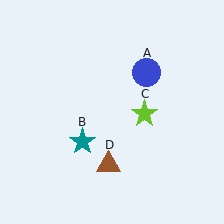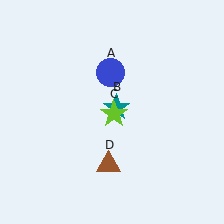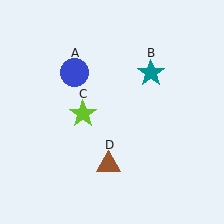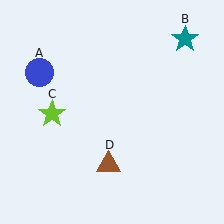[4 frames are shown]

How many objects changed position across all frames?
3 objects changed position: blue circle (object A), teal star (object B), lime star (object C).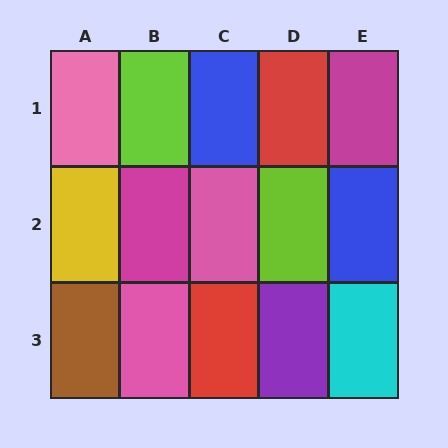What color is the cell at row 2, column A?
Yellow.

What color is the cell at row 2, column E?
Blue.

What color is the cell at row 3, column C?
Red.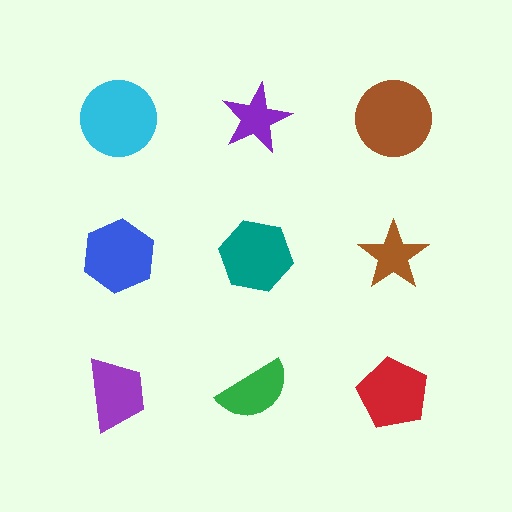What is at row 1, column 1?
A cyan circle.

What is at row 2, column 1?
A blue hexagon.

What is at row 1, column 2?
A purple star.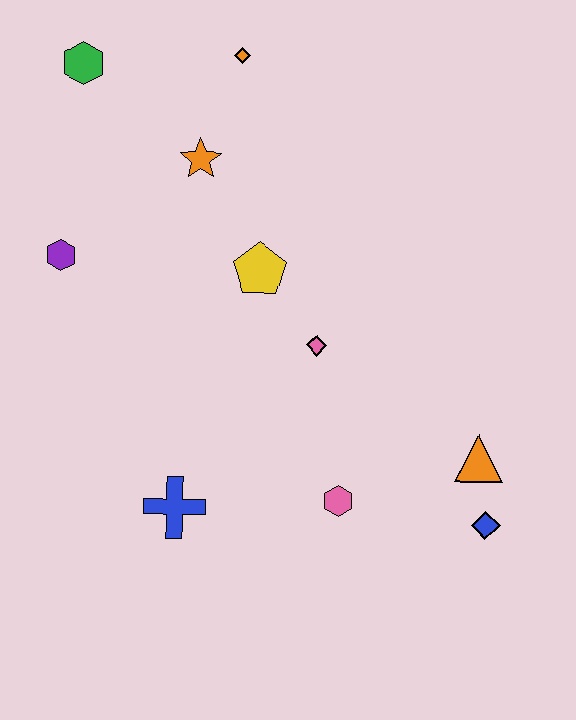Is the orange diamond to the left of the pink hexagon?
Yes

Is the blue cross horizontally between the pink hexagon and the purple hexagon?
Yes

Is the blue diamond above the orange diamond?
No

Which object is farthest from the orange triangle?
The green hexagon is farthest from the orange triangle.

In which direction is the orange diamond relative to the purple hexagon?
The orange diamond is above the purple hexagon.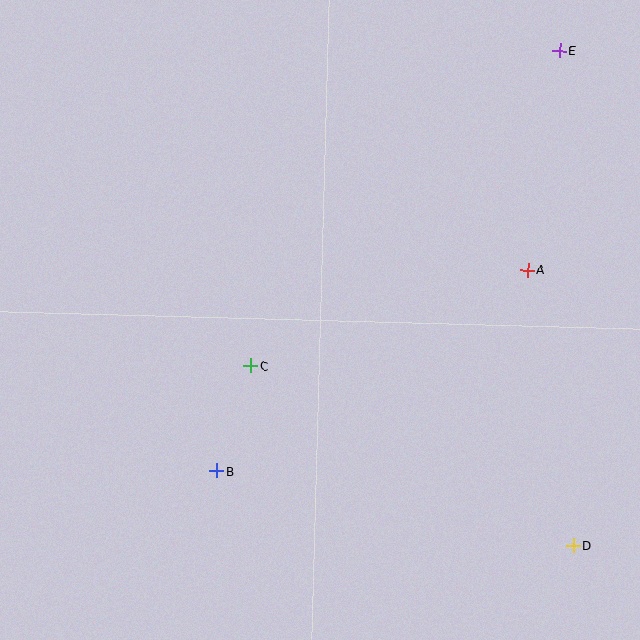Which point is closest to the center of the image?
Point C at (251, 366) is closest to the center.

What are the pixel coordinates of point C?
Point C is at (251, 366).